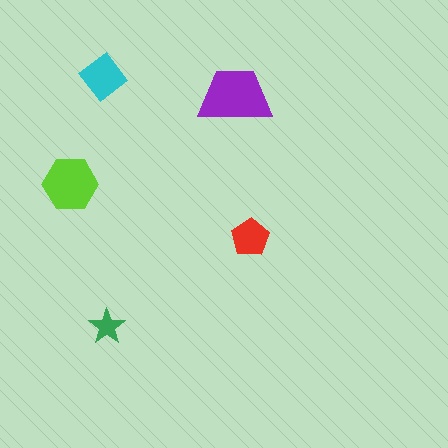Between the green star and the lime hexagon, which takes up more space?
The lime hexagon.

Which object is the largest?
The purple trapezoid.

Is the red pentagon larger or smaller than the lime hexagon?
Smaller.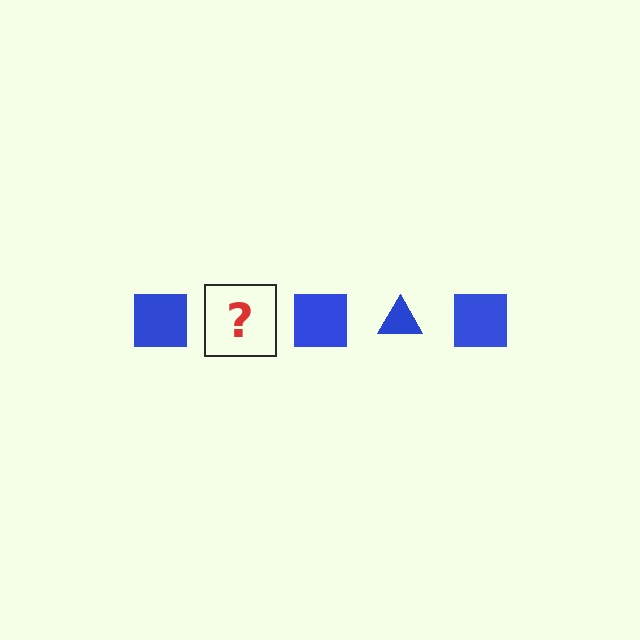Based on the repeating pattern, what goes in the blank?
The blank should be a blue triangle.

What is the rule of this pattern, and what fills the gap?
The rule is that the pattern cycles through square, triangle shapes in blue. The gap should be filled with a blue triangle.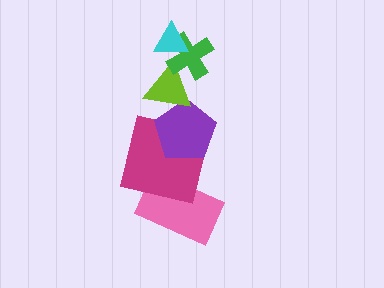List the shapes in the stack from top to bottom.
From top to bottom: the cyan triangle, the green cross, the lime triangle, the purple pentagon, the magenta square, the pink rectangle.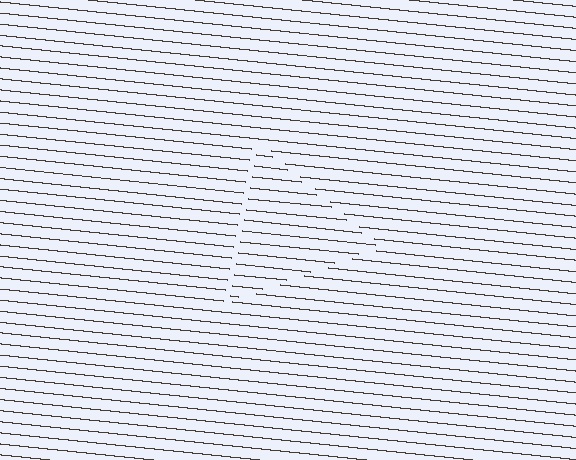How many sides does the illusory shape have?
3 sides — the line-ends trace a triangle.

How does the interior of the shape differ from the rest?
The interior of the shape contains the same grating, shifted by half a period — the contour is defined by the phase discontinuity where line-ends from the inner and outer gratings abut.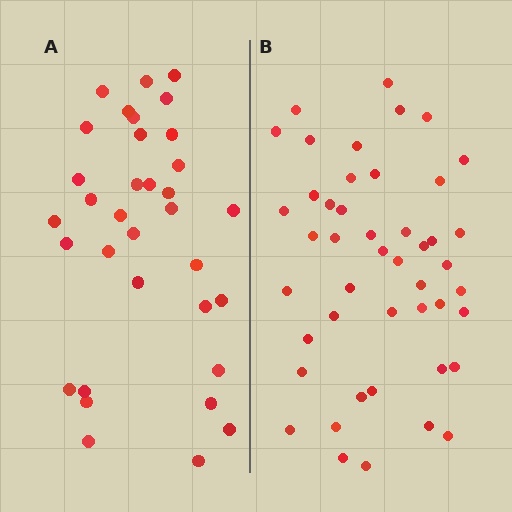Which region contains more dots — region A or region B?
Region B (the right region) has more dots.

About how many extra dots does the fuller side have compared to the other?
Region B has roughly 12 or so more dots than region A.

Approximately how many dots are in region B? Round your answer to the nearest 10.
About 50 dots. (The exact count is 46, which rounds to 50.)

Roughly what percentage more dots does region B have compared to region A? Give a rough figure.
About 35% more.